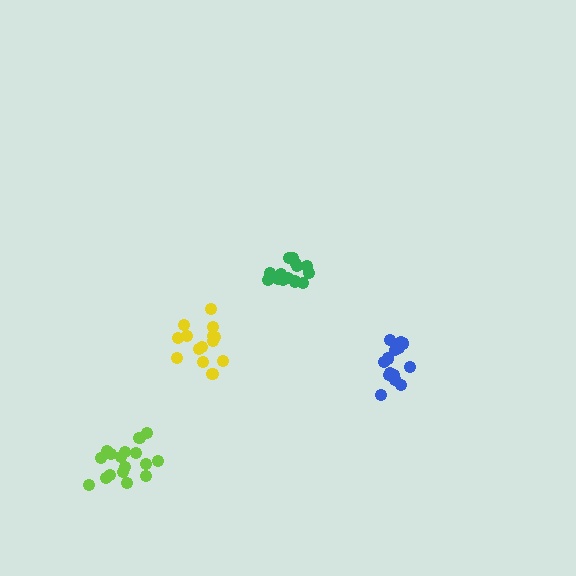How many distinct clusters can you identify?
There are 4 distinct clusters.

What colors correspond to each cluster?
The clusters are colored: green, blue, yellow, lime.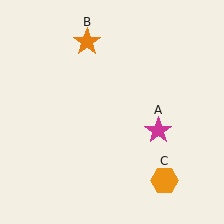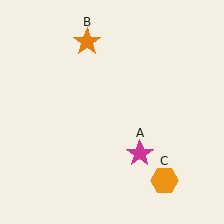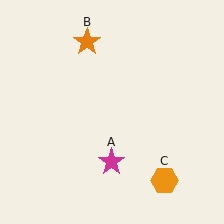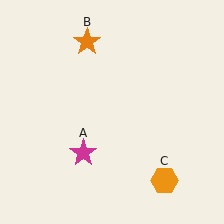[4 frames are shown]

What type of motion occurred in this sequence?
The magenta star (object A) rotated clockwise around the center of the scene.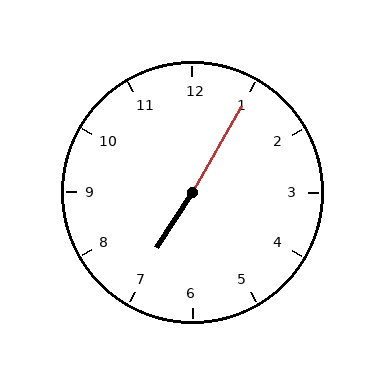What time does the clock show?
7:05.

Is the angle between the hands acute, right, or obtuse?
It is obtuse.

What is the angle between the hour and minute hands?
Approximately 178 degrees.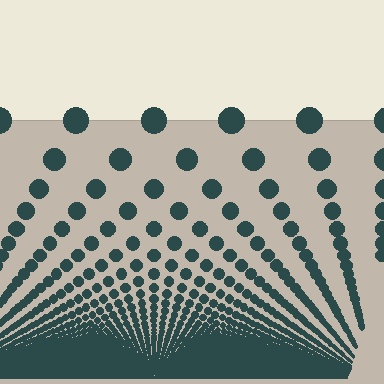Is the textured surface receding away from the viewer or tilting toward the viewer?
The surface appears to tilt toward the viewer. Texture elements get larger and sparser toward the top.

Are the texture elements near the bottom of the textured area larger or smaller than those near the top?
Smaller. The gradient is inverted — elements near the bottom are smaller and denser.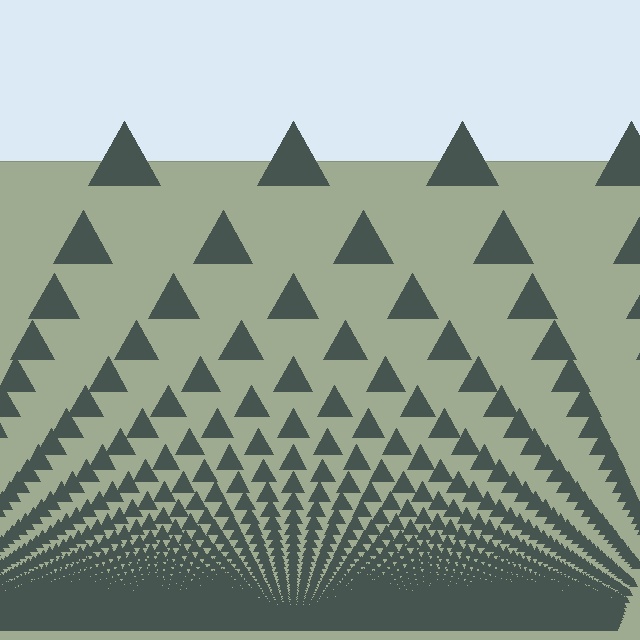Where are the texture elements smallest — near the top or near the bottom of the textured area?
Near the bottom.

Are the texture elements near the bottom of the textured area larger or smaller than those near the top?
Smaller. The gradient is inverted — elements near the bottom are smaller and denser.